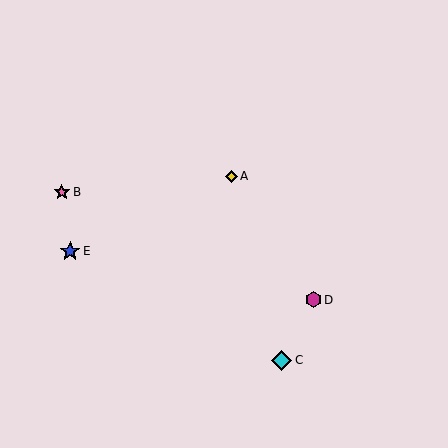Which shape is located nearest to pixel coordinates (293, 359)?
The cyan diamond (labeled C) at (282, 360) is nearest to that location.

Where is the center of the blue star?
The center of the blue star is at (70, 251).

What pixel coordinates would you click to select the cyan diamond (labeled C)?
Click at (282, 360) to select the cyan diamond C.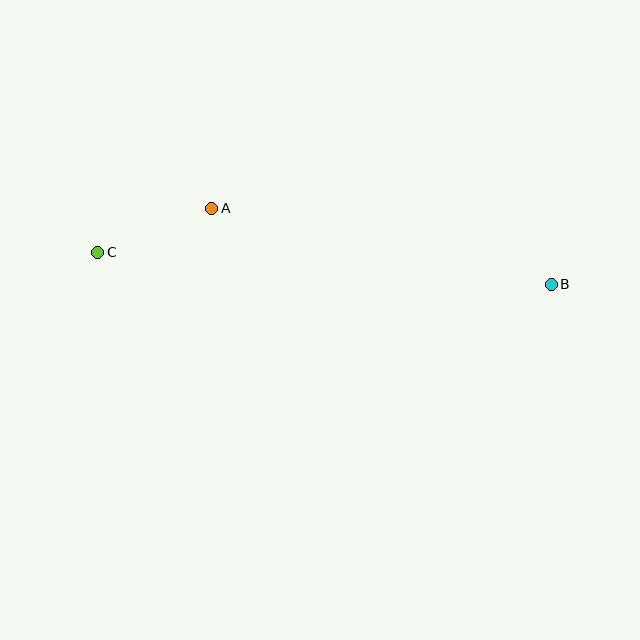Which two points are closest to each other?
Points A and C are closest to each other.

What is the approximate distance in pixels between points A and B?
The distance between A and B is approximately 348 pixels.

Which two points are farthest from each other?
Points B and C are farthest from each other.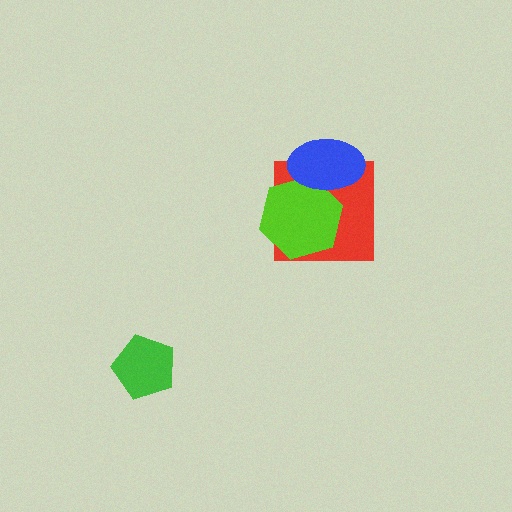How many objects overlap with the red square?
2 objects overlap with the red square.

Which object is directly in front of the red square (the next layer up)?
The lime hexagon is directly in front of the red square.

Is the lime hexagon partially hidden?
Yes, it is partially covered by another shape.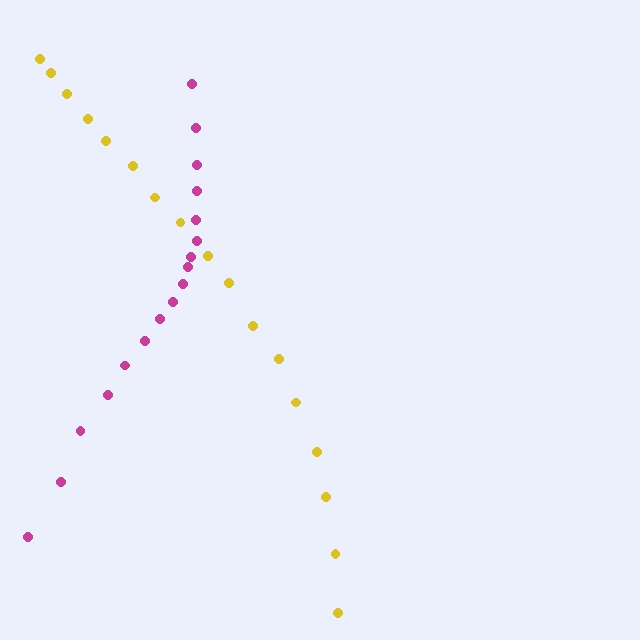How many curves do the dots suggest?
There are 2 distinct paths.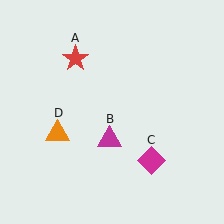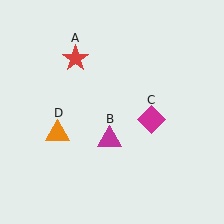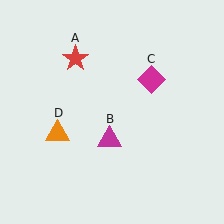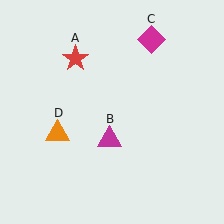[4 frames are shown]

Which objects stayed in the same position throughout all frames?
Red star (object A) and magenta triangle (object B) and orange triangle (object D) remained stationary.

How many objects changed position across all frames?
1 object changed position: magenta diamond (object C).